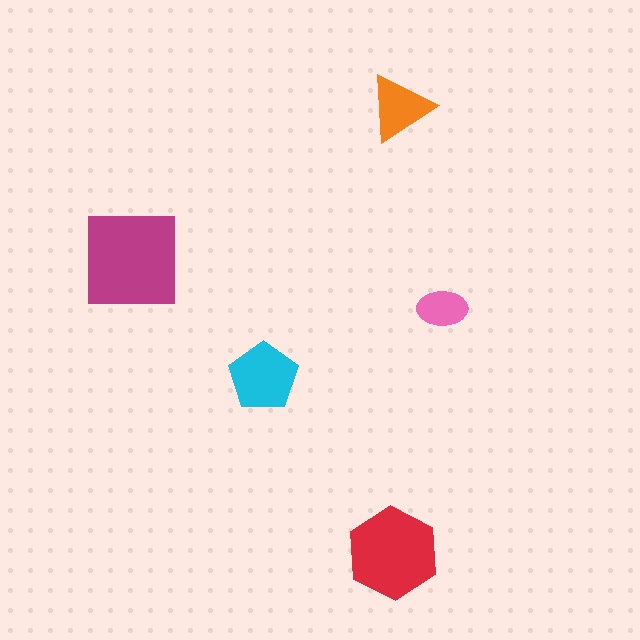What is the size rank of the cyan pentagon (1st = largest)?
3rd.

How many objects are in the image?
There are 5 objects in the image.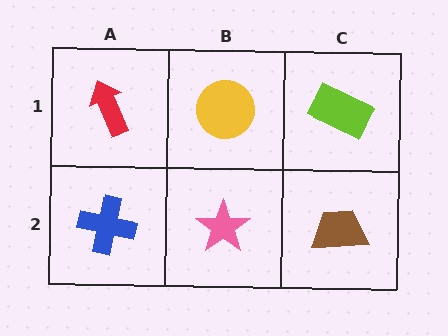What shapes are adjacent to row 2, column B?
A yellow circle (row 1, column B), a blue cross (row 2, column A), a brown trapezoid (row 2, column C).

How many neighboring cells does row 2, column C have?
2.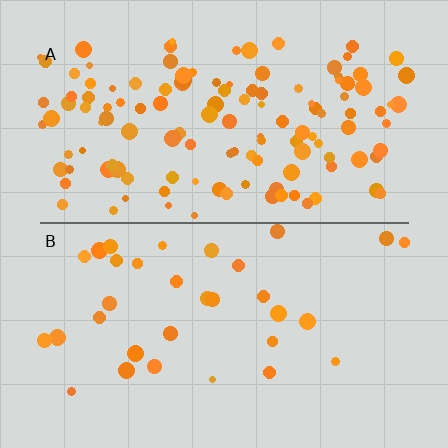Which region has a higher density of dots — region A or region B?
A (the top).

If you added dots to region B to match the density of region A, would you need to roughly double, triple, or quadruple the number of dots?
Approximately quadruple.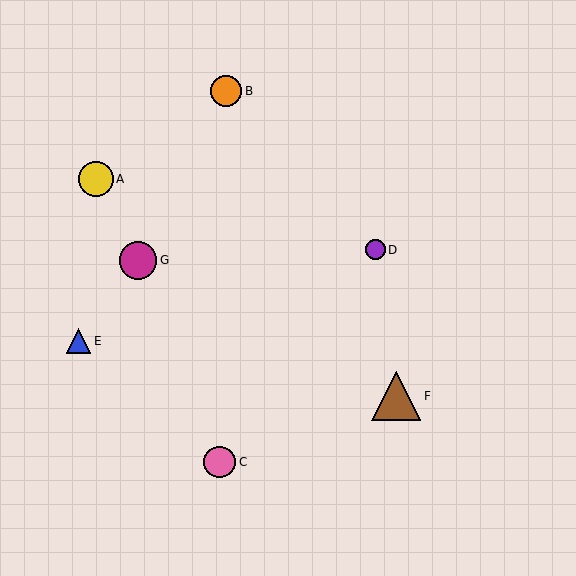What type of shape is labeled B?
Shape B is an orange circle.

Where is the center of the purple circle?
The center of the purple circle is at (375, 250).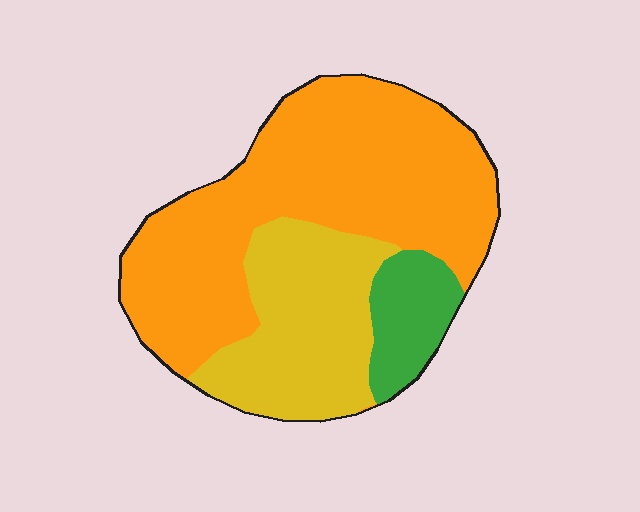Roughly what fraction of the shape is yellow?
Yellow covers roughly 30% of the shape.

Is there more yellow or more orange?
Orange.